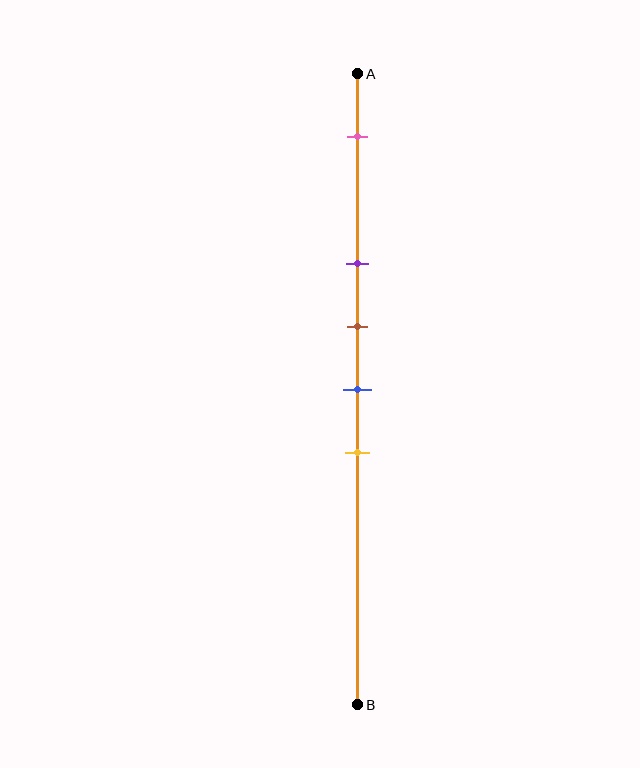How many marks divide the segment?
There are 5 marks dividing the segment.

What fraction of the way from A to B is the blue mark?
The blue mark is approximately 50% (0.5) of the way from A to B.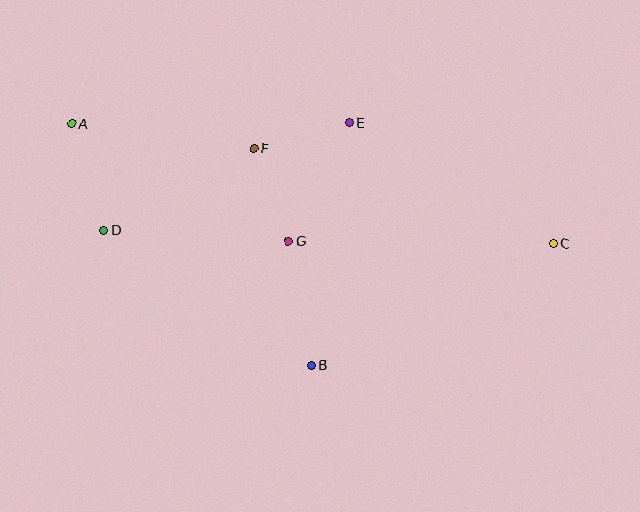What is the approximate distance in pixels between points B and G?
The distance between B and G is approximately 126 pixels.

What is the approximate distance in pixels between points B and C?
The distance between B and C is approximately 270 pixels.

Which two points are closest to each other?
Points E and F are closest to each other.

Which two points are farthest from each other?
Points A and C are farthest from each other.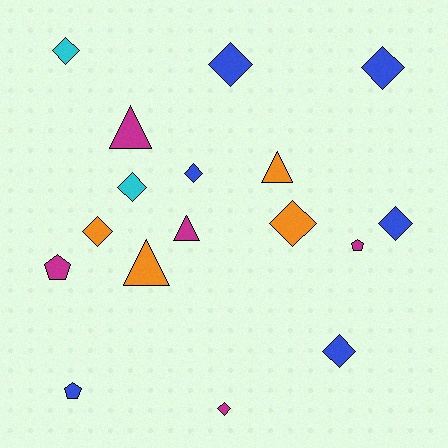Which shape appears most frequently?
Diamond, with 10 objects.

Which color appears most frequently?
Blue, with 6 objects.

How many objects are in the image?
There are 17 objects.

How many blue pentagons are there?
There is 1 blue pentagon.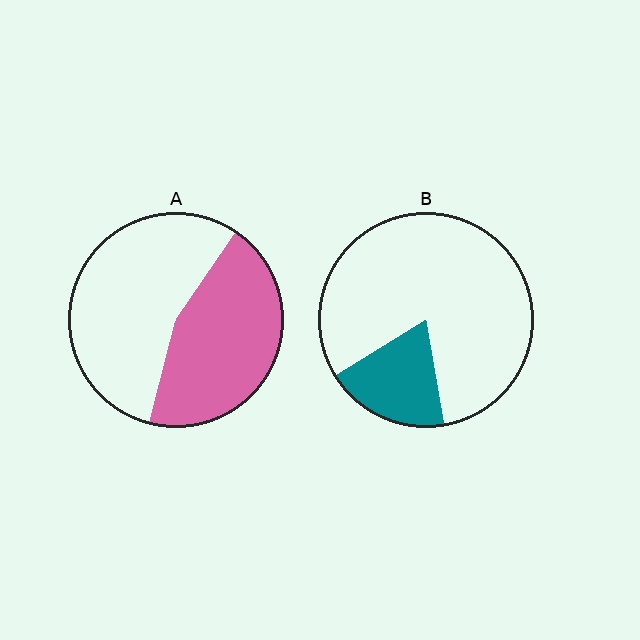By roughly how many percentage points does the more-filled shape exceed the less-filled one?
By roughly 25 percentage points (A over B).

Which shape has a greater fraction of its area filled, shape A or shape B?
Shape A.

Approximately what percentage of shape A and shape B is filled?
A is approximately 45% and B is approximately 20%.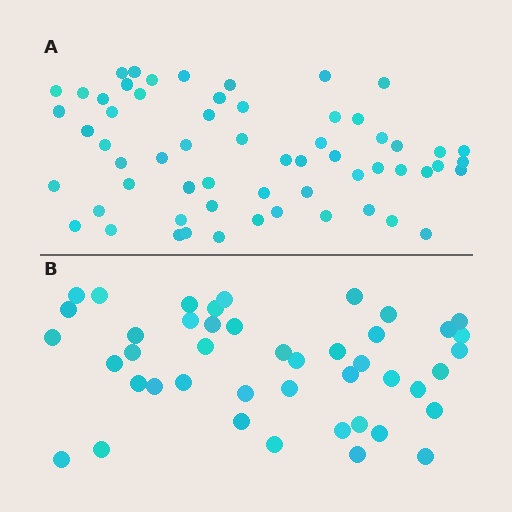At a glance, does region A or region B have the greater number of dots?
Region A (the top region) has more dots.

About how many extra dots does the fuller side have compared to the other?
Region A has approximately 15 more dots than region B.